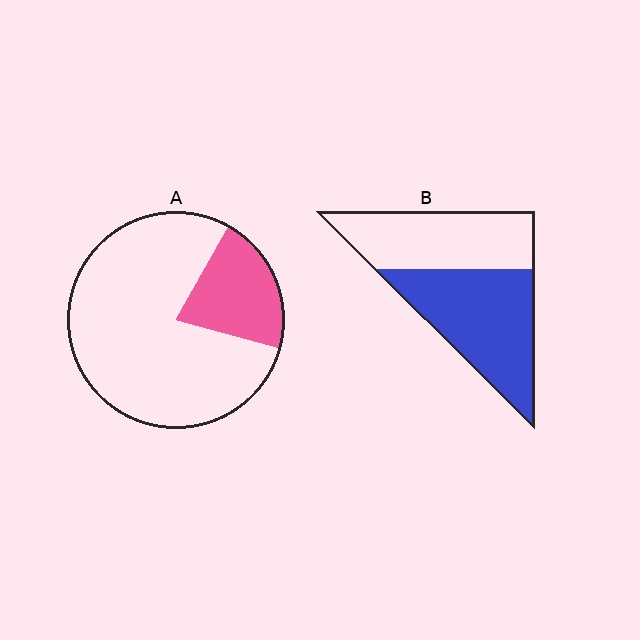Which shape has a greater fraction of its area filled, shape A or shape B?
Shape B.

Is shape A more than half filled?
No.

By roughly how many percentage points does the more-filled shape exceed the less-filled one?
By roughly 35 percentage points (B over A).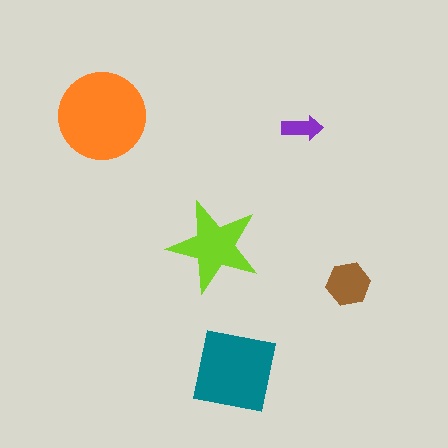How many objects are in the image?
There are 5 objects in the image.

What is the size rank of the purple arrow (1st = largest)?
5th.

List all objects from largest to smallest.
The orange circle, the teal square, the lime star, the brown hexagon, the purple arrow.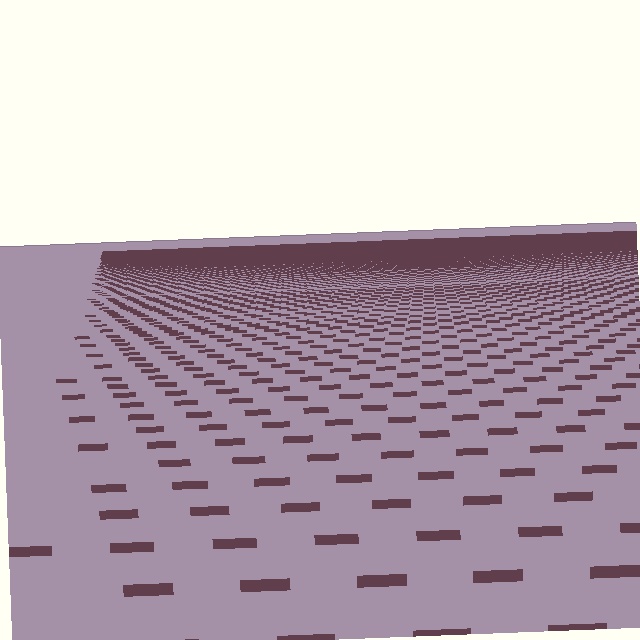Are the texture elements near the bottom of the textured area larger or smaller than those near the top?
Larger. Near the bottom, elements are closer to the viewer and appear at a bigger on-screen size.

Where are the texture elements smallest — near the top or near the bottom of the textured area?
Near the top.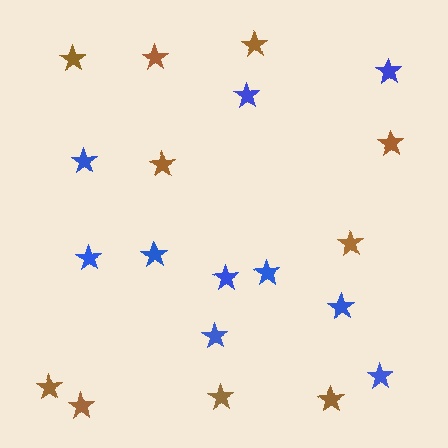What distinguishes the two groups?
There are 2 groups: one group of blue stars (10) and one group of brown stars (10).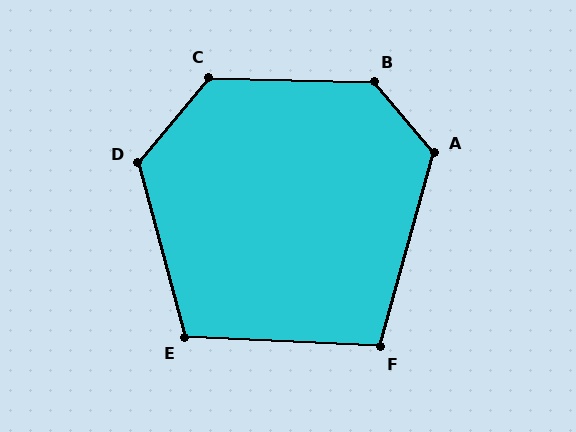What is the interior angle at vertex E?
Approximately 108 degrees (obtuse).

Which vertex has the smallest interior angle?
F, at approximately 103 degrees.